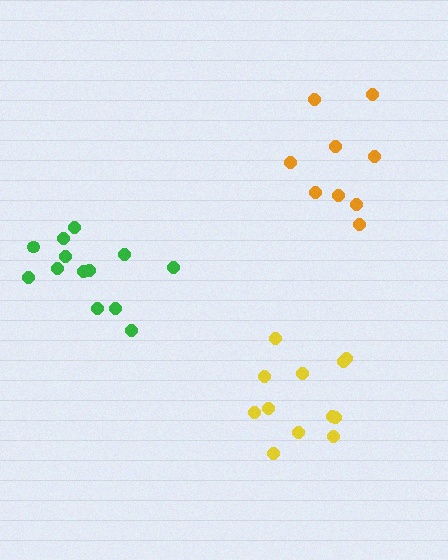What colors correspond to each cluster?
The clusters are colored: orange, yellow, green.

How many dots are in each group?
Group 1: 9 dots, Group 2: 12 dots, Group 3: 13 dots (34 total).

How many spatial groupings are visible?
There are 3 spatial groupings.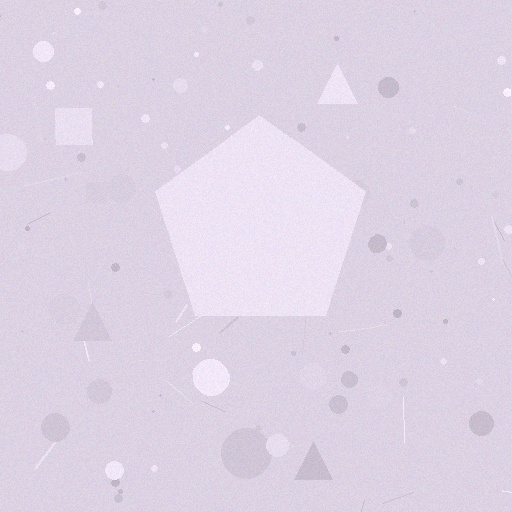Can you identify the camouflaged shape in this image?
The camouflaged shape is a pentagon.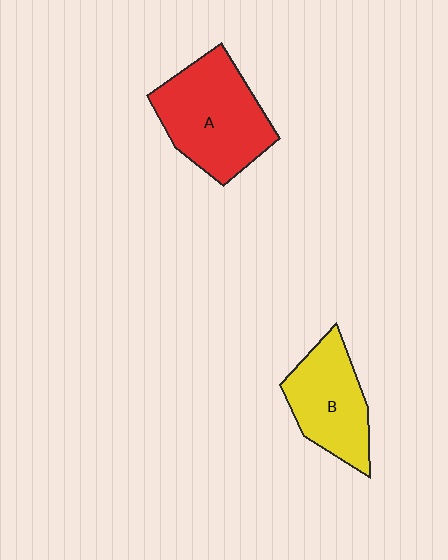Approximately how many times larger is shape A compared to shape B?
Approximately 1.3 times.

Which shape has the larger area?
Shape A (red).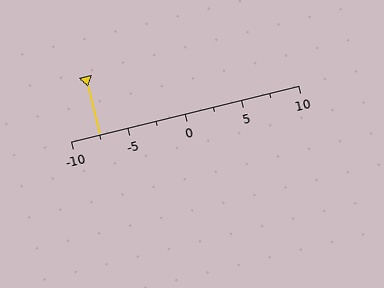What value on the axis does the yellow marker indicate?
The marker indicates approximately -7.5.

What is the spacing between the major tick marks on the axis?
The major ticks are spaced 5 apart.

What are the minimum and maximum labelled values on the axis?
The axis runs from -10 to 10.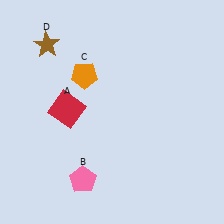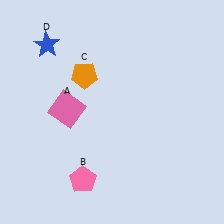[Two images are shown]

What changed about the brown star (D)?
In Image 1, D is brown. In Image 2, it changed to blue.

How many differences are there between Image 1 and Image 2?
There are 2 differences between the two images.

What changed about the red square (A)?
In Image 1, A is red. In Image 2, it changed to pink.